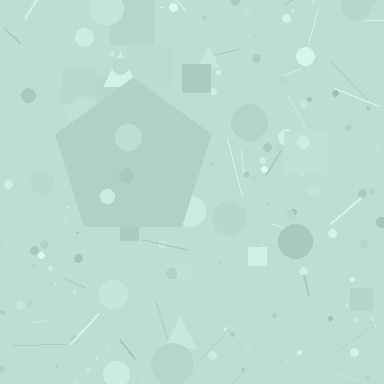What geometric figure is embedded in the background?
A pentagon is embedded in the background.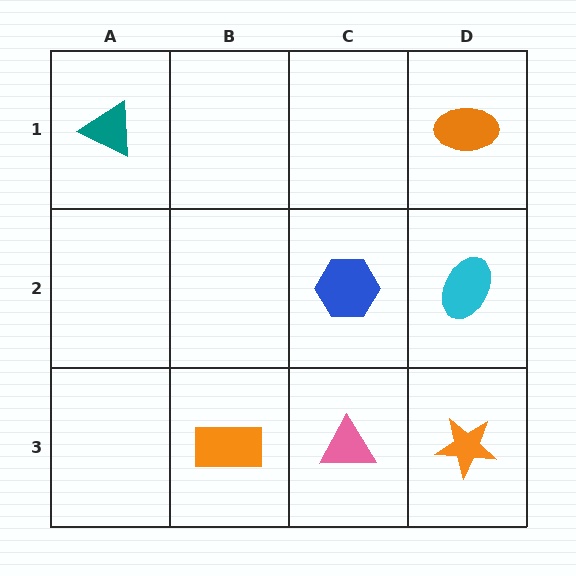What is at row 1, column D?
An orange ellipse.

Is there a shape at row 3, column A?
No, that cell is empty.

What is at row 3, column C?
A pink triangle.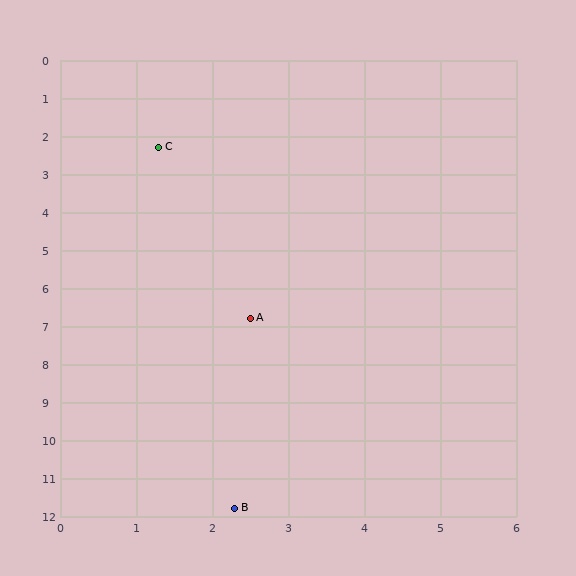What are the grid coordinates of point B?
Point B is at approximately (2.3, 11.8).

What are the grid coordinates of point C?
Point C is at approximately (1.3, 2.3).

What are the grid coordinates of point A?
Point A is at approximately (2.5, 6.8).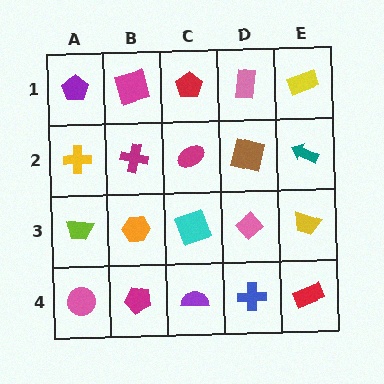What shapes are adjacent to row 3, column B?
A magenta cross (row 2, column B), a magenta pentagon (row 4, column B), a lime trapezoid (row 3, column A), a cyan square (row 3, column C).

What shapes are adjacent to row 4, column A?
A lime trapezoid (row 3, column A), a magenta pentagon (row 4, column B).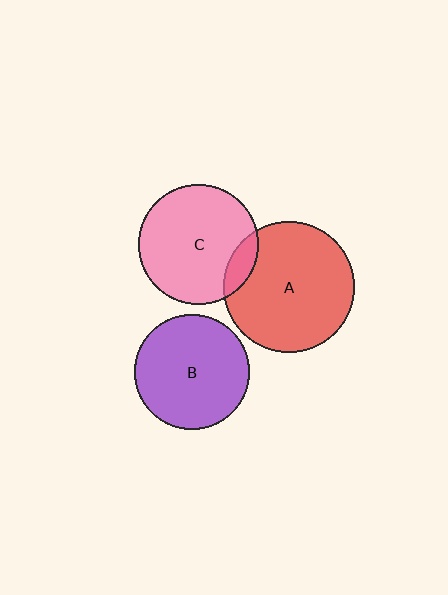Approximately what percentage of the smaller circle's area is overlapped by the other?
Approximately 10%.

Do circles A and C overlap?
Yes.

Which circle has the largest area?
Circle A (red).